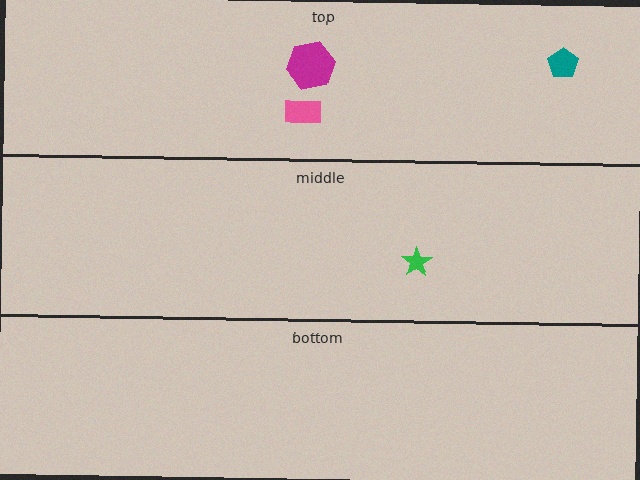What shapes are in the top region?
The magenta hexagon, the pink rectangle, the teal pentagon.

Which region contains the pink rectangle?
The top region.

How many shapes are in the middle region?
1.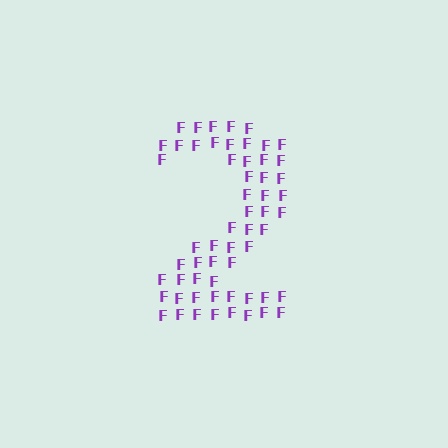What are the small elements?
The small elements are letter F's.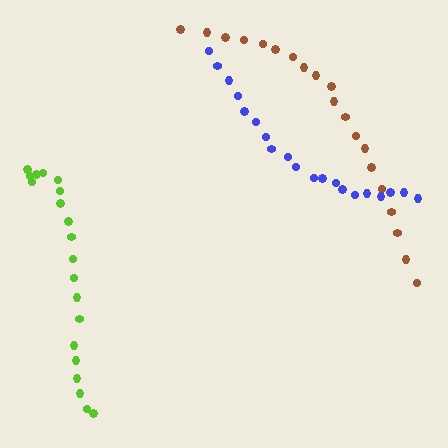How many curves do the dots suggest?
There are 3 distinct paths.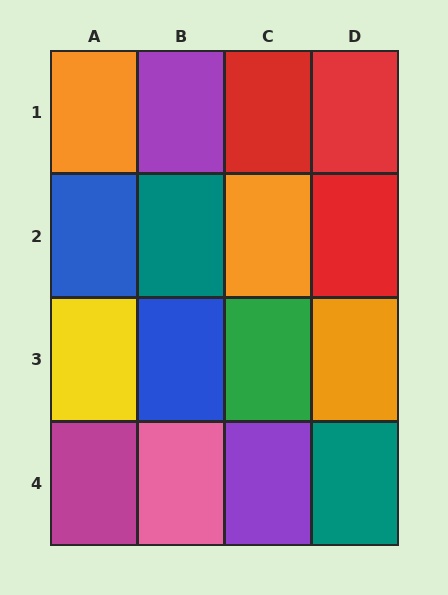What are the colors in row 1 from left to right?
Orange, purple, red, red.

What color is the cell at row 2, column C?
Orange.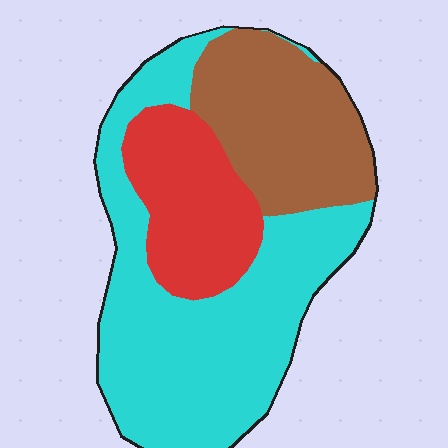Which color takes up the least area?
Red, at roughly 20%.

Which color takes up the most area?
Cyan, at roughly 50%.